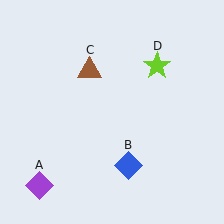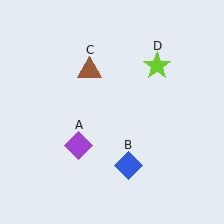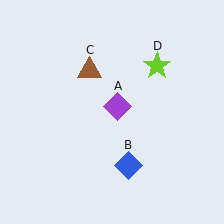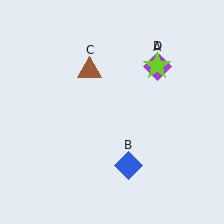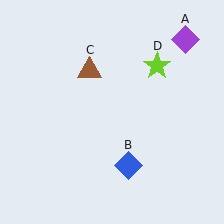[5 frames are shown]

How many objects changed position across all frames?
1 object changed position: purple diamond (object A).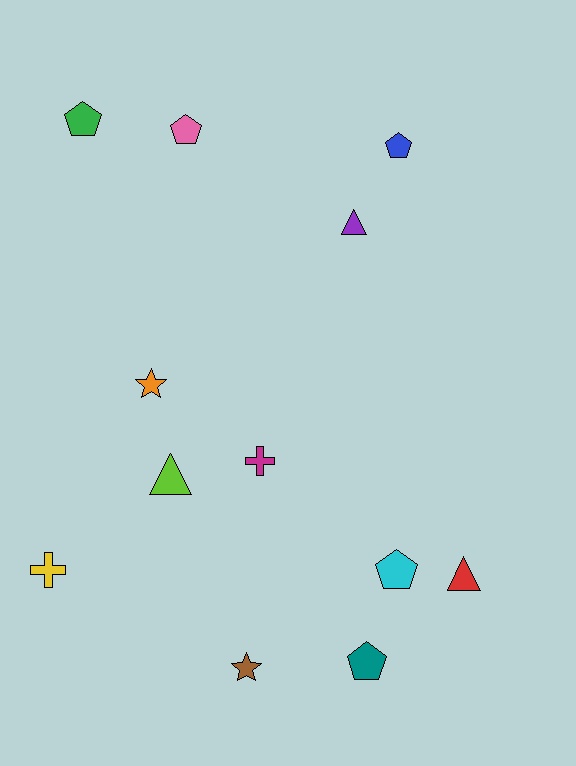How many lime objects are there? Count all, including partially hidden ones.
There is 1 lime object.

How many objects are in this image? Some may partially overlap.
There are 12 objects.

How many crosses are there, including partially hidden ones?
There are 2 crosses.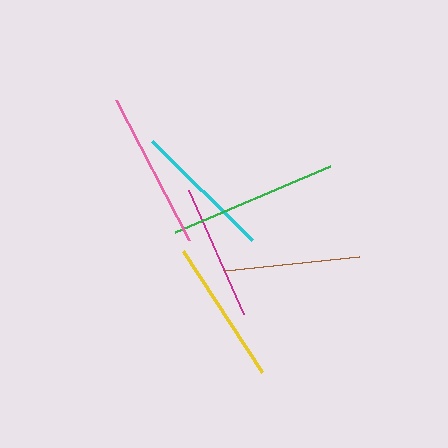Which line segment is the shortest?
The brown line is the shortest at approximately 135 pixels.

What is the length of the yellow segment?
The yellow segment is approximately 144 pixels long.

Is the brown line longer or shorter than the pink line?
The pink line is longer than the brown line.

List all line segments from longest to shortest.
From longest to shortest: green, pink, yellow, cyan, magenta, brown.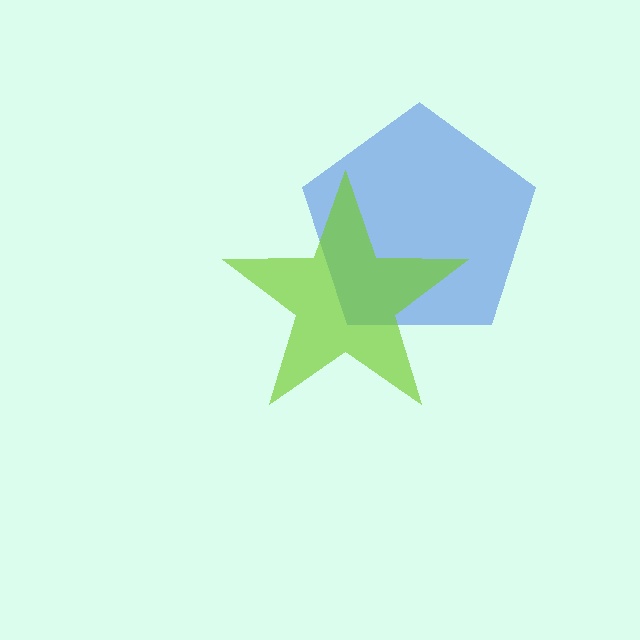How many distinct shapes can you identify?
There are 2 distinct shapes: a blue pentagon, a lime star.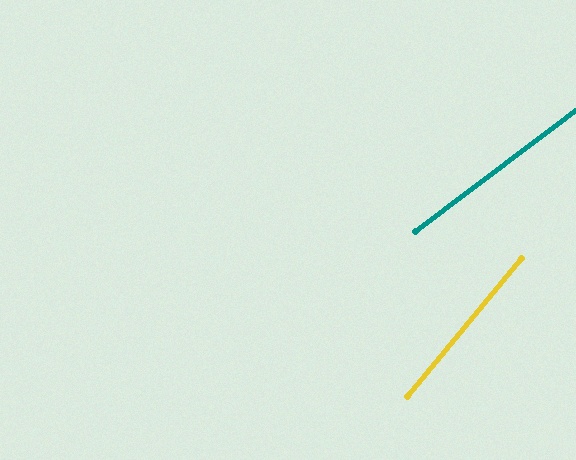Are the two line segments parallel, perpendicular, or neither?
Neither parallel nor perpendicular — they differ by about 13°.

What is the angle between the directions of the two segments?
Approximately 13 degrees.